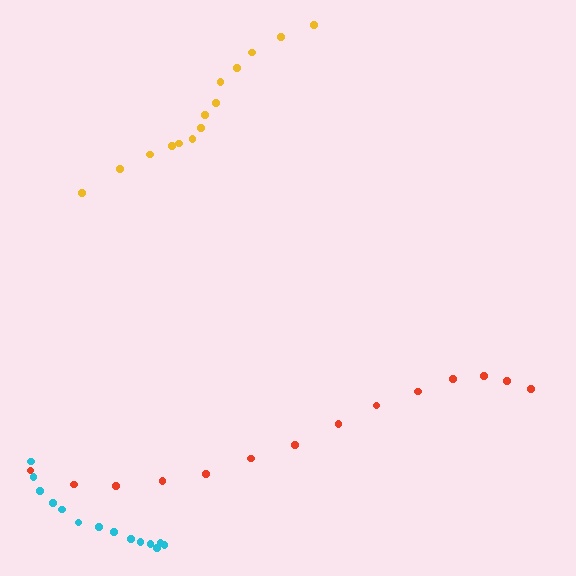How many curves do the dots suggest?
There are 3 distinct paths.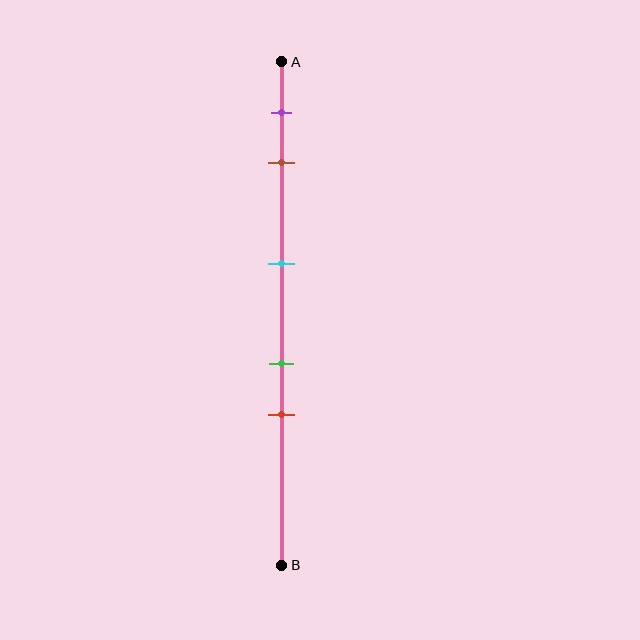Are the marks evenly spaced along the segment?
No, the marks are not evenly spaced.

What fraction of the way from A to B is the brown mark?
The brown mark is approximately 20% (0.2) of the way from A to B.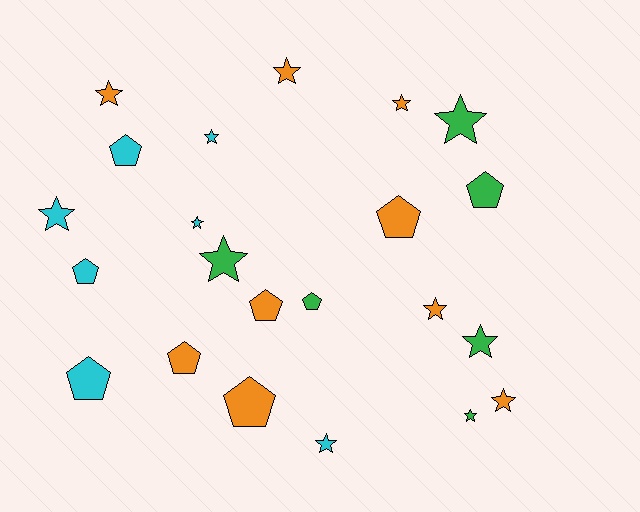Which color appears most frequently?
Orange, with 9 objects.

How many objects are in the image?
There are 22 objects.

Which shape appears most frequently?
Star, with 13 objects.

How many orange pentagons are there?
There are 4 orange pentagons.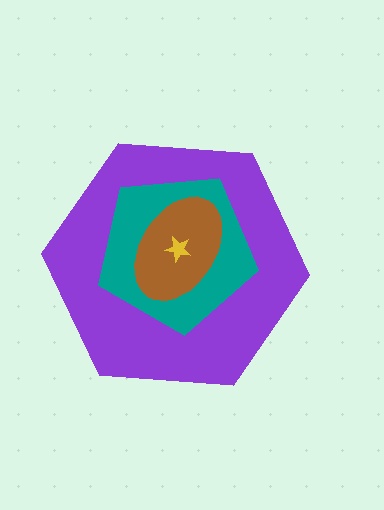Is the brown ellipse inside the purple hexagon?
Yes.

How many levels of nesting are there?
4.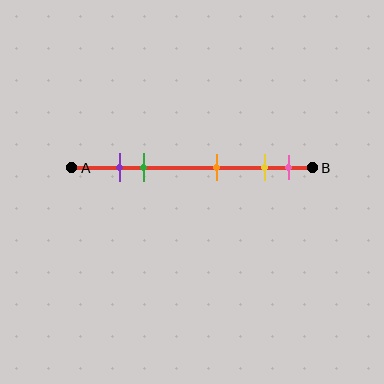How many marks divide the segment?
There are 5 marks dividing the segment.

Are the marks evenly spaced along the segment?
No, the marks are not evenly spaced.